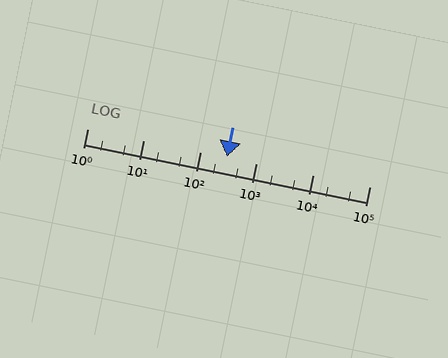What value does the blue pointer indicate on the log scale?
The pointer indicates approximately 300.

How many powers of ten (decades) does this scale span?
The scale spans 5 decades, from 1 to 100000.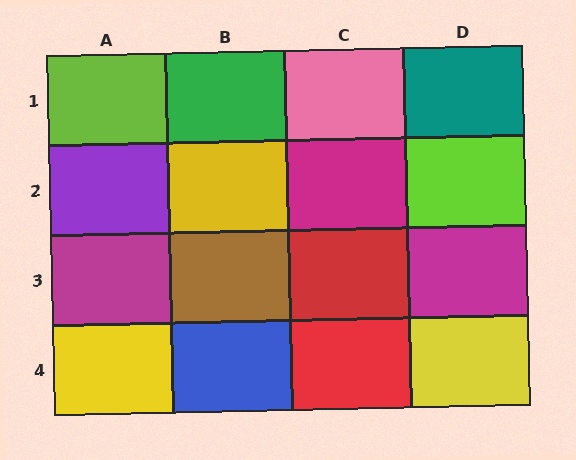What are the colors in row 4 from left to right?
Yellow, blue, red, yellow.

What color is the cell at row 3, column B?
Brown.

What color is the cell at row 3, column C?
Red.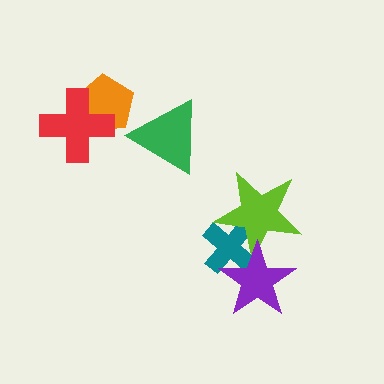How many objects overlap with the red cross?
1 object overlaps with the red cross.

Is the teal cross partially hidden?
Yes, it is partially covered by another shape.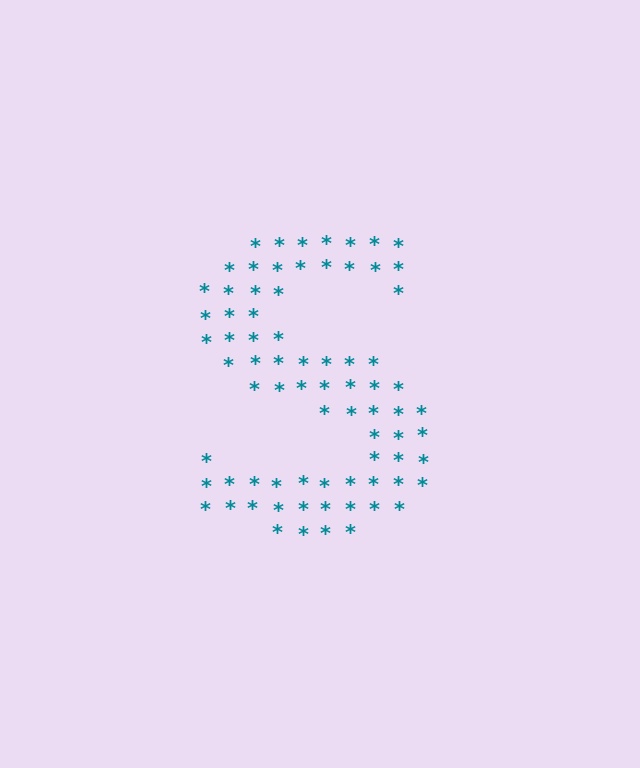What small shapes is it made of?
It is made of small asterisks.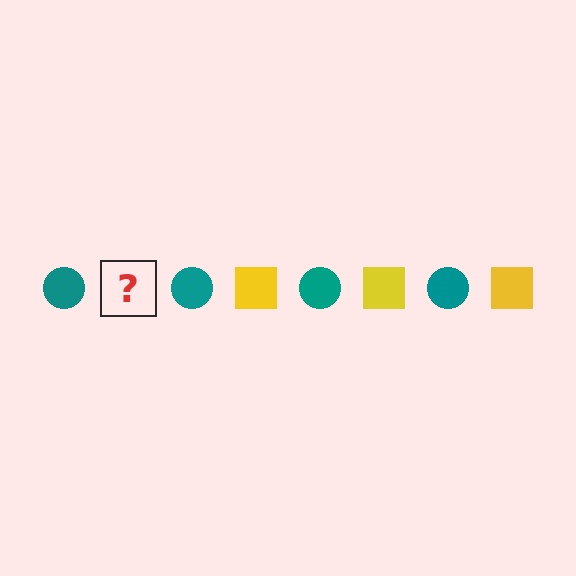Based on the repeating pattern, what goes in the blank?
The blank should be a yellow square.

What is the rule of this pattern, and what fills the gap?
The rule is that the pattern alternates between teal circle and yellow square. The gap should be filled with a yellow square.